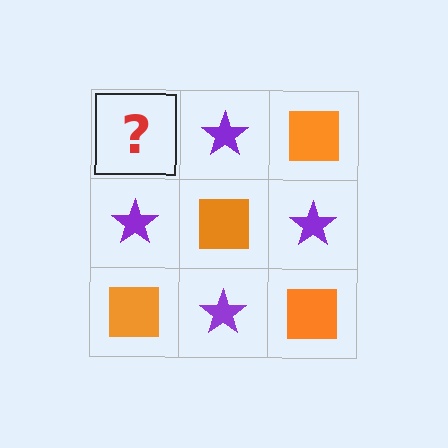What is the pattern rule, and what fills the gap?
The rule is that it alternates orange square and purple star in a checkerboard pattern. The gap should be filled with an orange square.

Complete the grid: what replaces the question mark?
The question mark should be replaced with an orange square.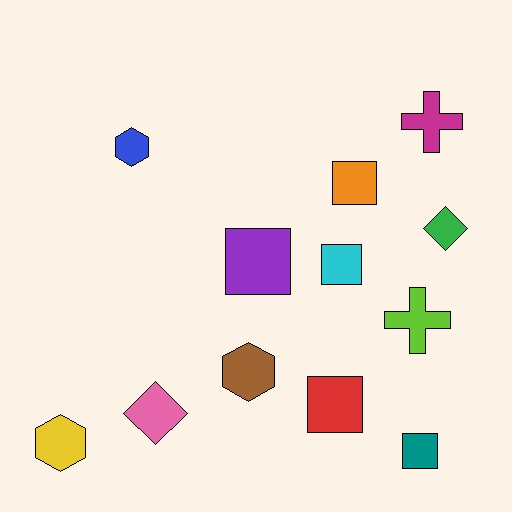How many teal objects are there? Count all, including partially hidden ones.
There is 1 teal object.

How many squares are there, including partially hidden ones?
There are 5 squares.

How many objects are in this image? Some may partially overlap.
There are 12 objects.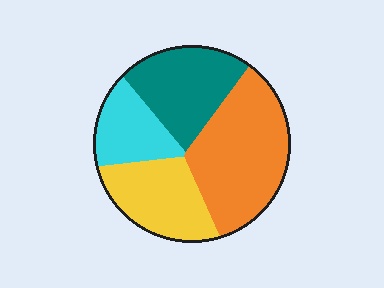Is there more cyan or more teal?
Teal.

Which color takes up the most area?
Orange, at roughly 35%.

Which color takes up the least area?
Cyan, at roughly 15%.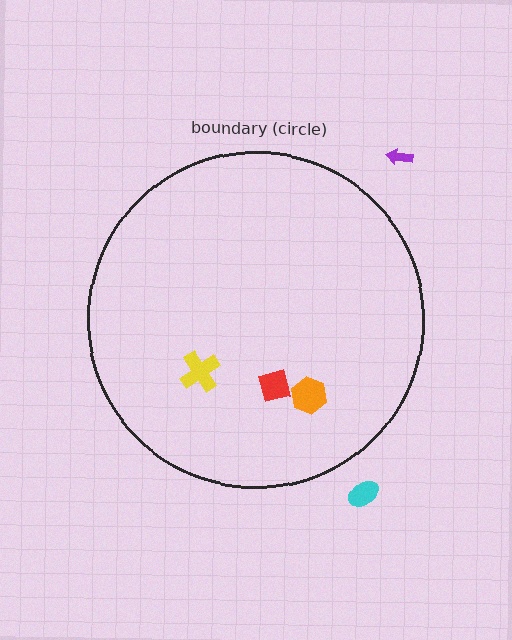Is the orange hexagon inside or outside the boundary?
Inside.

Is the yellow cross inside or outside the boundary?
Inside.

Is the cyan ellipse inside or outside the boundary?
Outside.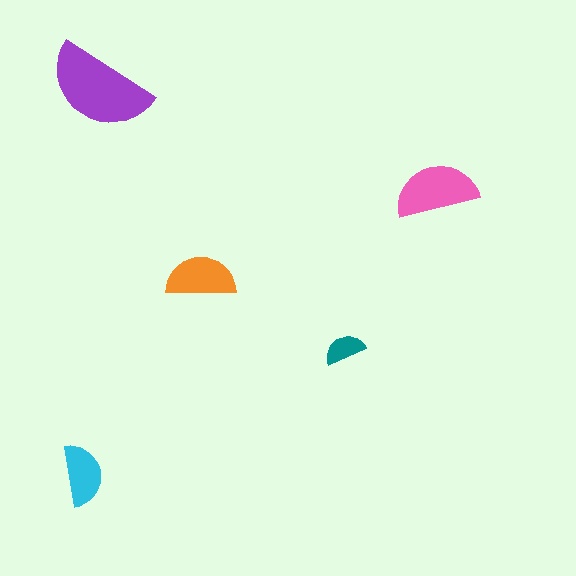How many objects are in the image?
There are 5 objects in the image.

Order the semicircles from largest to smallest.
the purple one, the pink one, the orange one, the cyan one, the teal one.